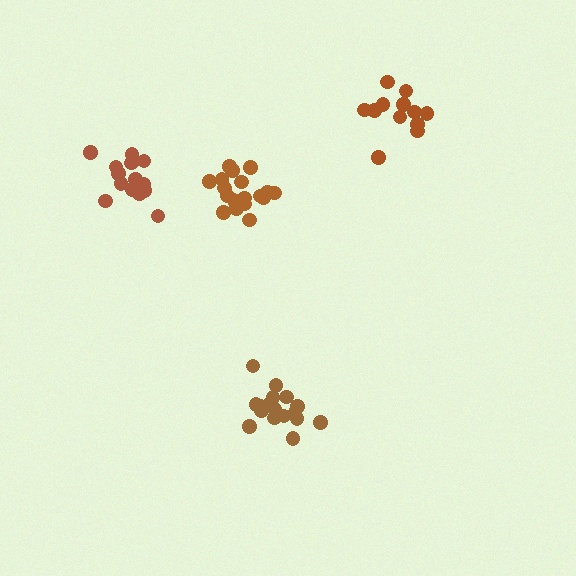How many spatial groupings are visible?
There are 4 spatial groupings.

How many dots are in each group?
Group 1: 17 dots, Group 2: 18 dots, Group 3: 15 dots, Group 4: 12 dots (62 total).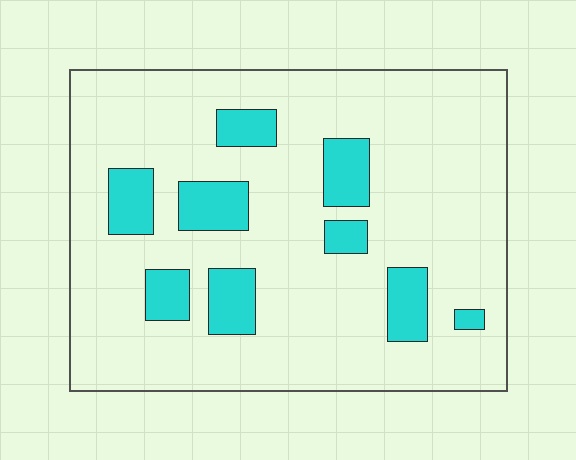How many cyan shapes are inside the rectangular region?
9.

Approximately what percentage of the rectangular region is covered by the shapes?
Approximately 15%.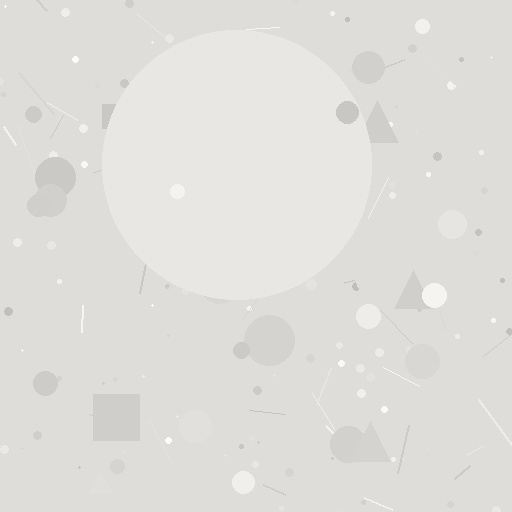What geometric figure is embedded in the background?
A circle is embedded in the background.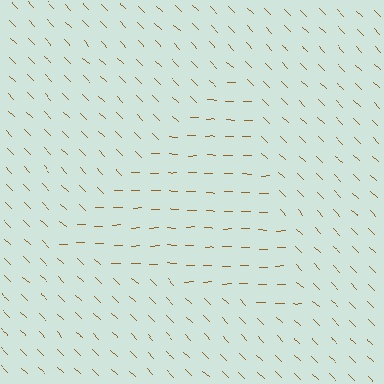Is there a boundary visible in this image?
Yes, there is a texture boundary formed by a change in line orientation.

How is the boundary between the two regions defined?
The boundary is defined purely by a change in line orientation (approximately 45 degrees difference). All lines are the same color and thickness.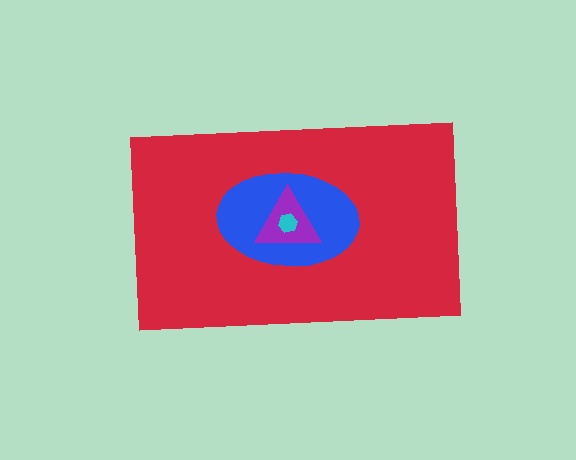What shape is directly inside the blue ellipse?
The purple triangle.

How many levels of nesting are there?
4.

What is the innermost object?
The cyan hexagon.